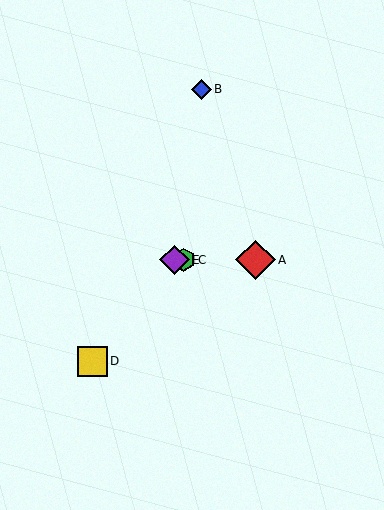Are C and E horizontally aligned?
Yes, both are at y≈260.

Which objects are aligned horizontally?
Objects A, C, E are aligned horizontally.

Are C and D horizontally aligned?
No, C is at y≈260 and D is at y≈361.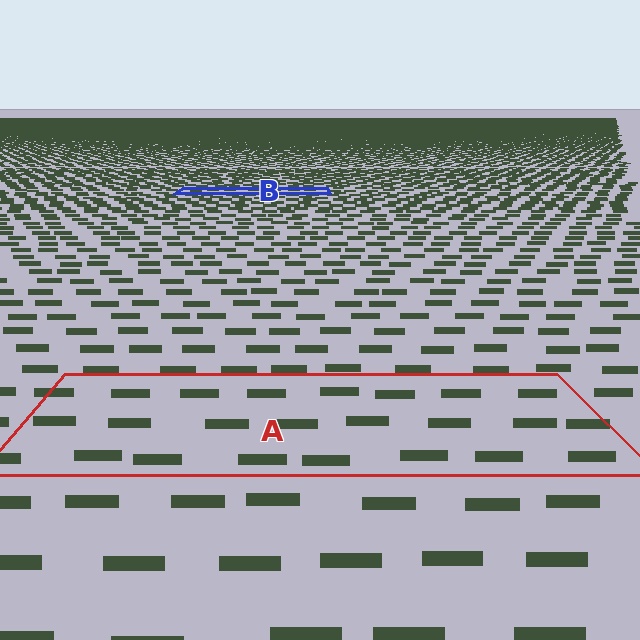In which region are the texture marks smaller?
The texture marks are smaller in region B, because it is farther away.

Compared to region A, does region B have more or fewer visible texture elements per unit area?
Region B has more texture elements per unit area — they are packed more densely because it is farther away.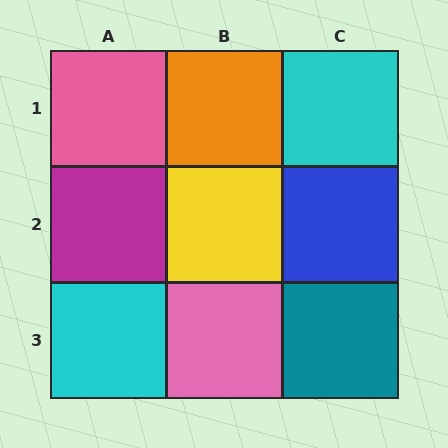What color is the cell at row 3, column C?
Teal.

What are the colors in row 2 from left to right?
Magenta, yellow, blue.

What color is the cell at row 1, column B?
Orange.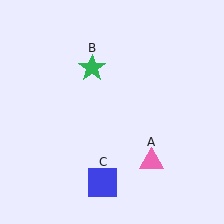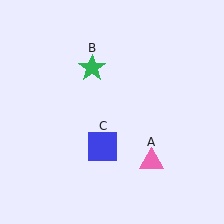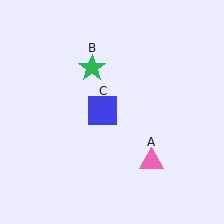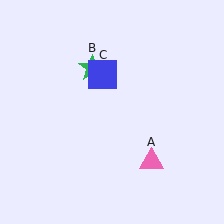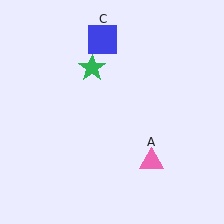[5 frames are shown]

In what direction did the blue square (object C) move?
The blue square (object C) moved up.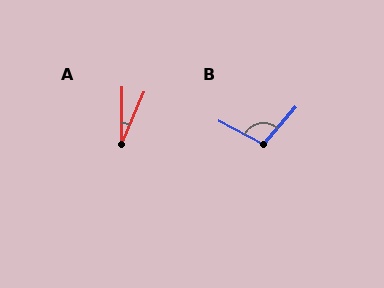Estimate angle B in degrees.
Approximately 103 degrees.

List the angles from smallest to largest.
A (23°), B (103°).